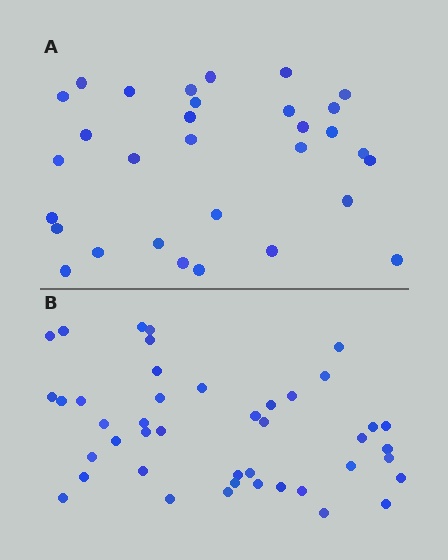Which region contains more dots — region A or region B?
Region B (the bottom region) has more dots.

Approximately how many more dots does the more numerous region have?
Region B has roughly 12 or so more dots than region A.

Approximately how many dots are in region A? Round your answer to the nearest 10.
About 30 dots. (The exact count is 31, which rounds to 30.)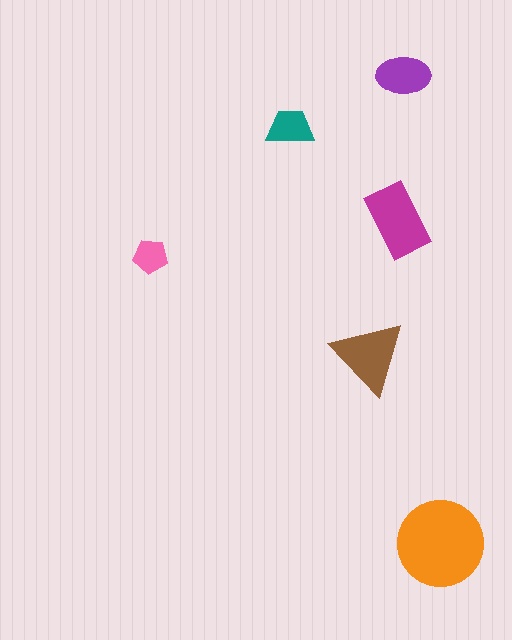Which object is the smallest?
The pink pentagon.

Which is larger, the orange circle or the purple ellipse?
The orange circle.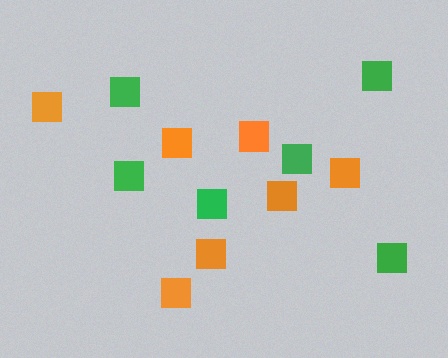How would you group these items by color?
There are 2 groups: one group of orange squares (7) and one group of green squares (6).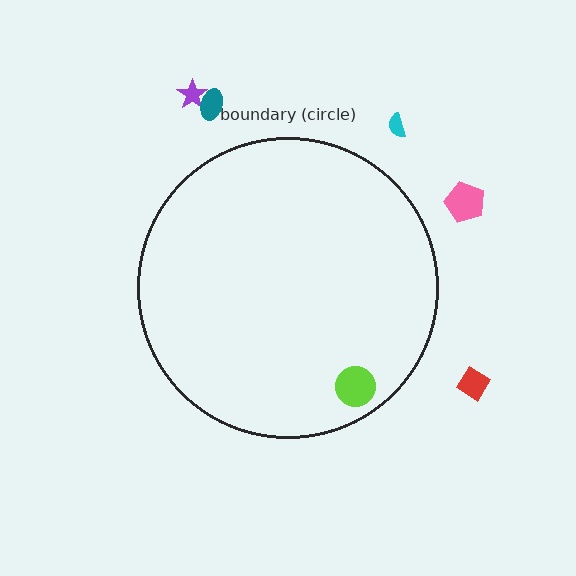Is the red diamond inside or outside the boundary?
Outside.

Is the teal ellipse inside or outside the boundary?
Outside.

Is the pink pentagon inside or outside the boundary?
Outside.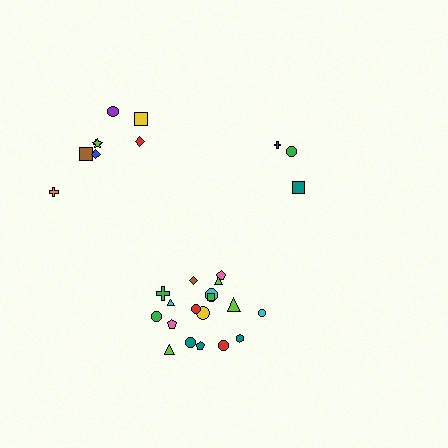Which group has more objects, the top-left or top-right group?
The top-left group.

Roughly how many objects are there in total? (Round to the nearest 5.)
Roughly 30 objects in total.